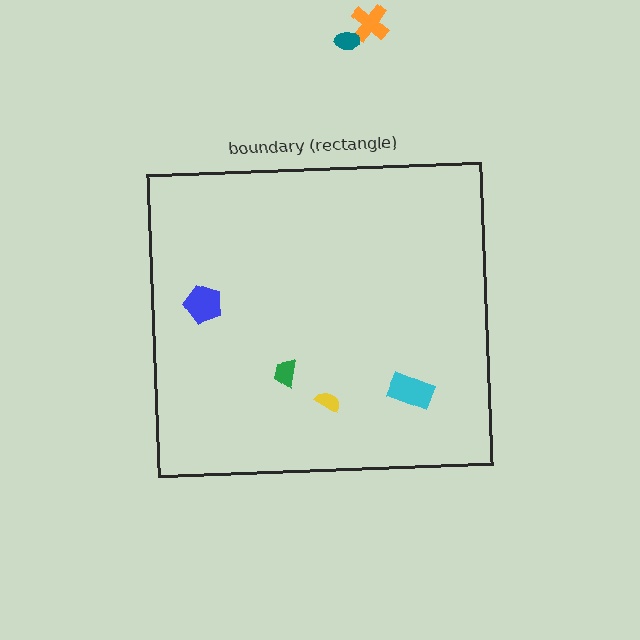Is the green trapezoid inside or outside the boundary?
Inside.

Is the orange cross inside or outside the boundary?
Outside.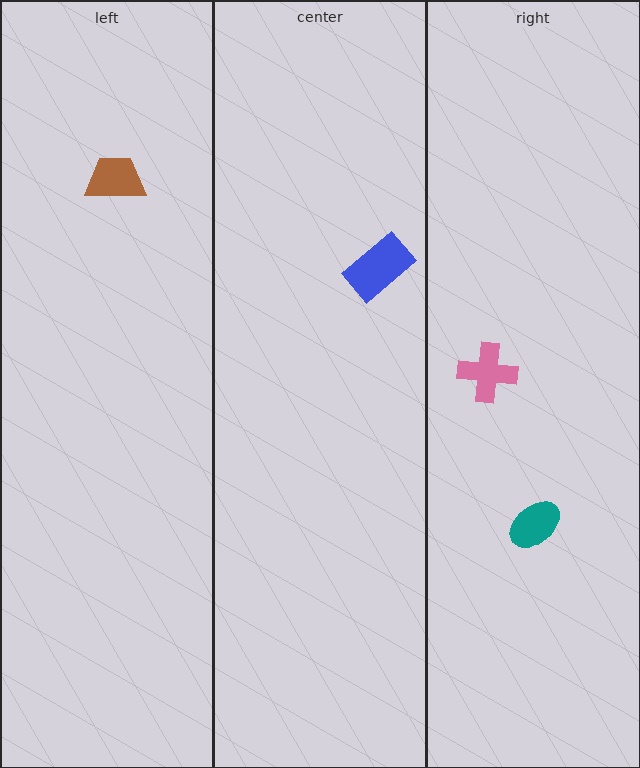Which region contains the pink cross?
The right region.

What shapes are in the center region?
The blue rectangle.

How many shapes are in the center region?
1.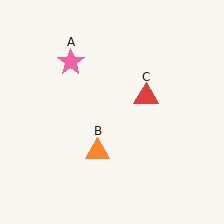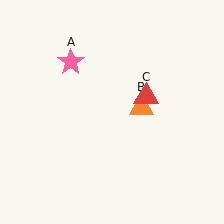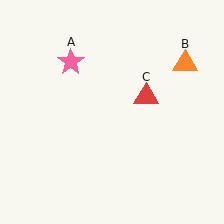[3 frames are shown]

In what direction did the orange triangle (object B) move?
The orange triangle (object B) moved up and to the right.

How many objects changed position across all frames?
1 object changed position: orange triangle (object B).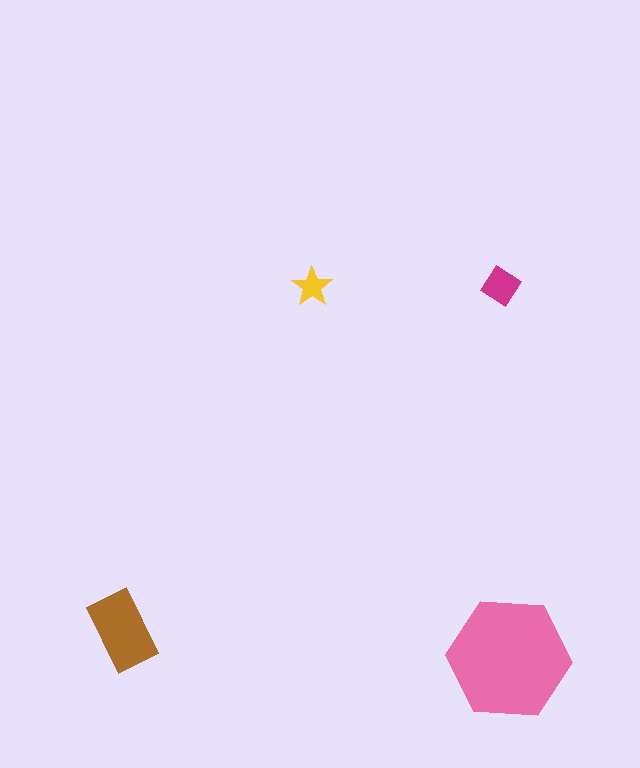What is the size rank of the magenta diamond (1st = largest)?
3rd.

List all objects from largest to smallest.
The pink hexagon, the brown rectangle, the magenta diamond, the yellow star.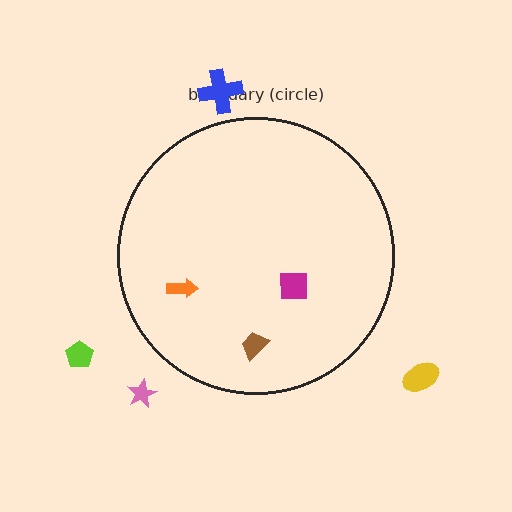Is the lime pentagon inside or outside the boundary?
Outside.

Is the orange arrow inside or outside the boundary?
Inside.